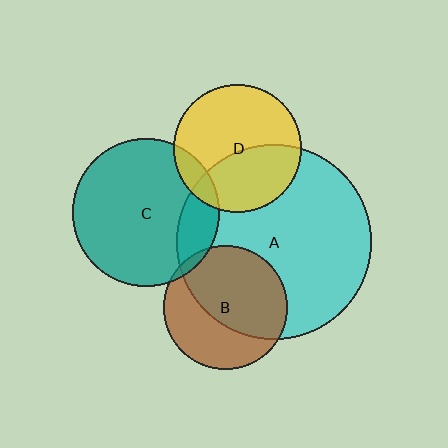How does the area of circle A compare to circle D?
Approximately 2.3 times.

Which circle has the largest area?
Circle A (cyan).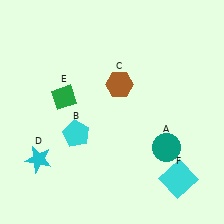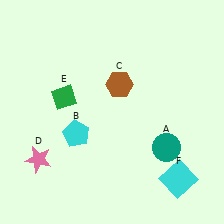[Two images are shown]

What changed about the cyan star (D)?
In Image 1, D is cyan. In Image 2, it changed to pink.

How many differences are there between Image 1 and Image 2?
There is 1 difference between the two images.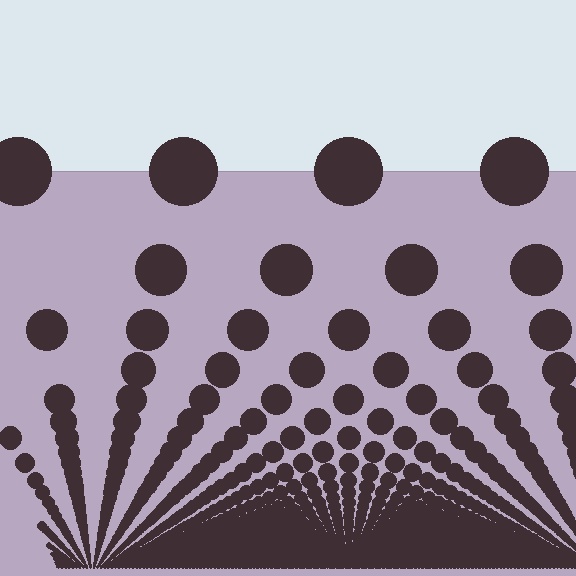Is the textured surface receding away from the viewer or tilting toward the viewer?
The surface appears to tilt toward the viewer. Texture elements get larger and sparser toward the top.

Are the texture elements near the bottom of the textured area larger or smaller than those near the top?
Smaller. The gradient is inverted — elements near the bottom are smaller and denser.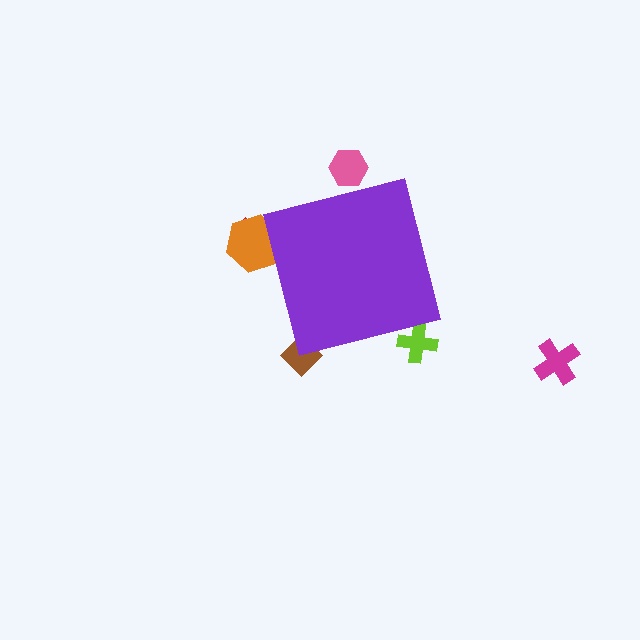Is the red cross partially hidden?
Yes, the red cross is partially hidden behind the purple square.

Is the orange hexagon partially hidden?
Yes, the orange hexagon is partially hidden behind the purple square.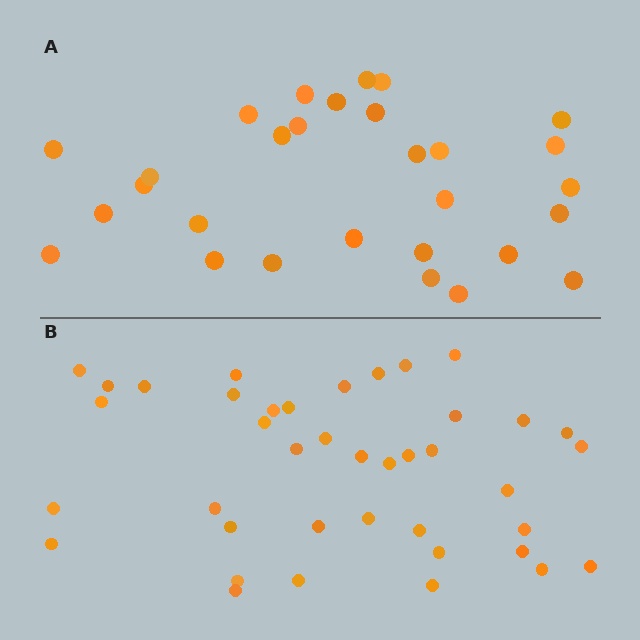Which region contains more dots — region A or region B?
Region B (the bottom region) has more dots.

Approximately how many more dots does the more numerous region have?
Region B has roughly 12 or so more dots than region A.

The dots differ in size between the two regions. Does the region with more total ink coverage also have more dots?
No. Region A has more total ink coverage because its dots are larger, but region B actually contains more individual dots. Total area can be misleading — the number of items is what matters here.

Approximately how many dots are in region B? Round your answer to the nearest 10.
About 40 dots.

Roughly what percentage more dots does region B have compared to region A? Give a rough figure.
About 40% more.